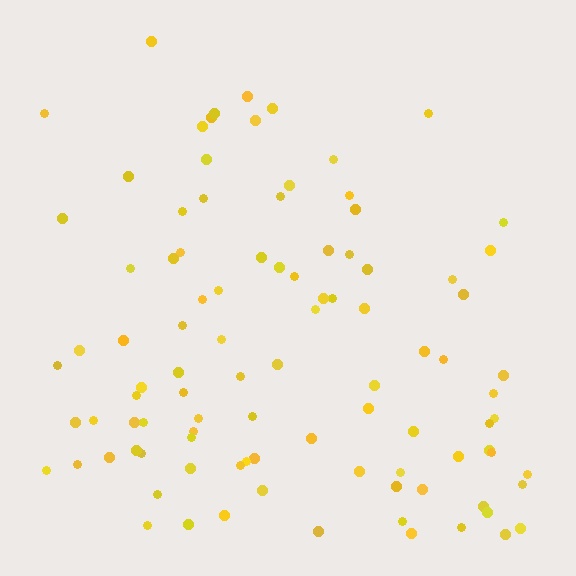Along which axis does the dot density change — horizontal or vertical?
Vertical.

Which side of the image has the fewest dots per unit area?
The top.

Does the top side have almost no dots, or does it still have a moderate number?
Still a moderate number, just noticeably fewer than the bottom.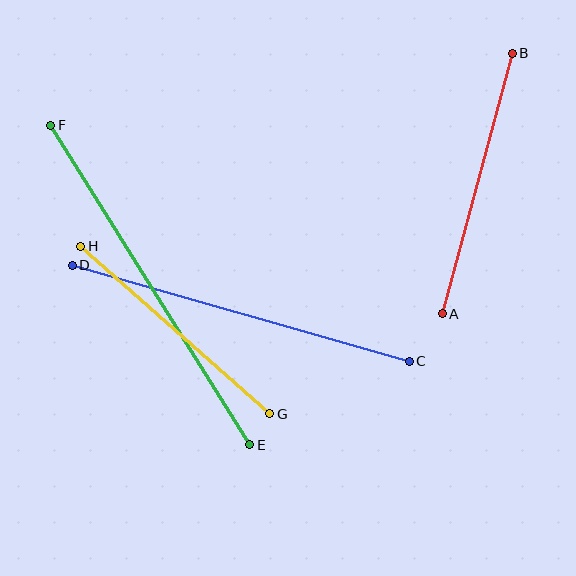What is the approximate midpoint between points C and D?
The midpoint is at approximately (241, 313) pixels.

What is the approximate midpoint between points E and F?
The midpoint is at approximately (150, 285) pixels.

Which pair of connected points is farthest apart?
Points E and F are farthest apart.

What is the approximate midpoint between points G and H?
The midpoint is at approximately (175, 330) pixels.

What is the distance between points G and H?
The distance is approximately 253 pixels.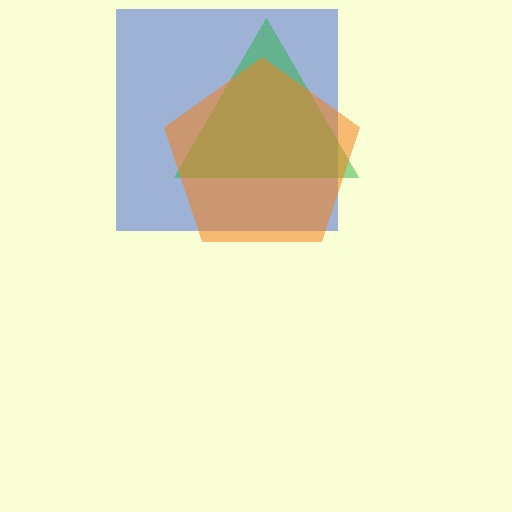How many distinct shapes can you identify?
There are 3 distinct shapes: a blue square, a green triangle, an orange pentagon.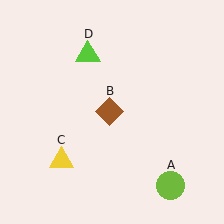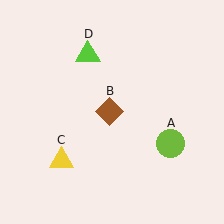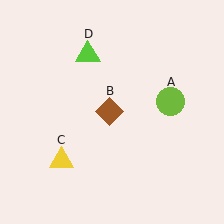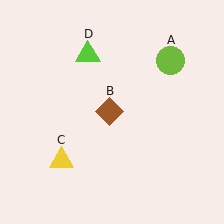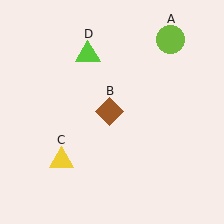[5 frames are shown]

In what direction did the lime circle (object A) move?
The lime circle (object A) moved up.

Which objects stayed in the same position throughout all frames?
Brown diamond (object B) and yellow triangle (object C) and lime triangle (object D) remained stationary.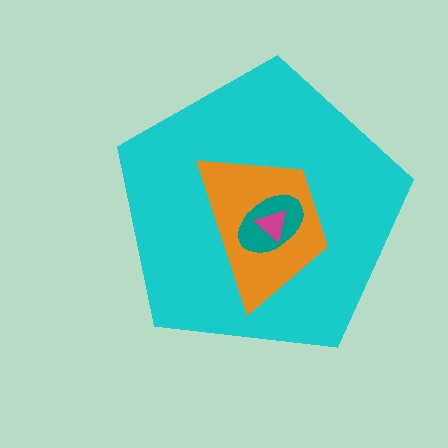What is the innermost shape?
The magenta triangle.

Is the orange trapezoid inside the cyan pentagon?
Yes.